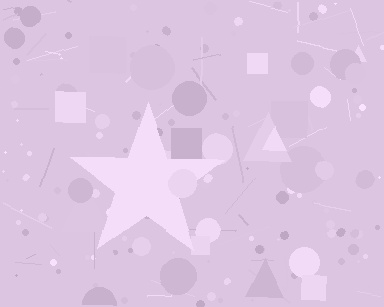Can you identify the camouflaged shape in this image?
The camouflaged shape is a star.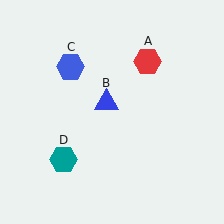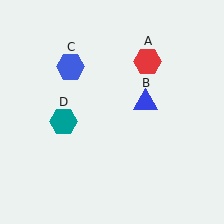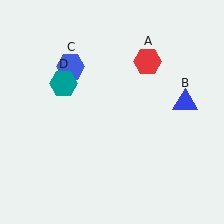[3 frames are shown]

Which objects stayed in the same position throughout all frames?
Red hexagon (object A) and blue hexagon (object C) remained stationary.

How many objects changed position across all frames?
2 objects changed position: blue triangle (object B), teal hexagon (object D).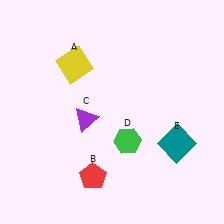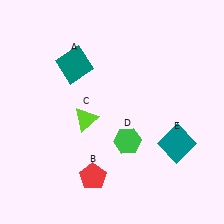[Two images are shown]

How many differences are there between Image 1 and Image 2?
There are 2 differences between the two images.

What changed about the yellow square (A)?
In Image 1, A is yellow. In Image 2, it changed to teal.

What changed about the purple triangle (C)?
In Image 1, C is purple. In Image 2, it changed to lime.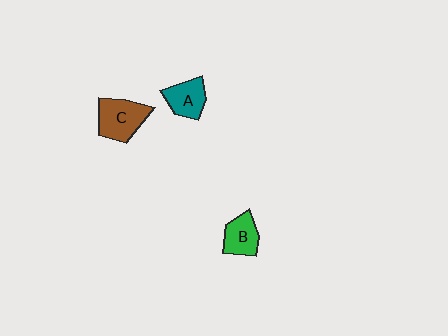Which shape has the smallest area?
Shape B (green).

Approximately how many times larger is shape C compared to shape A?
Approximately 1.3 times.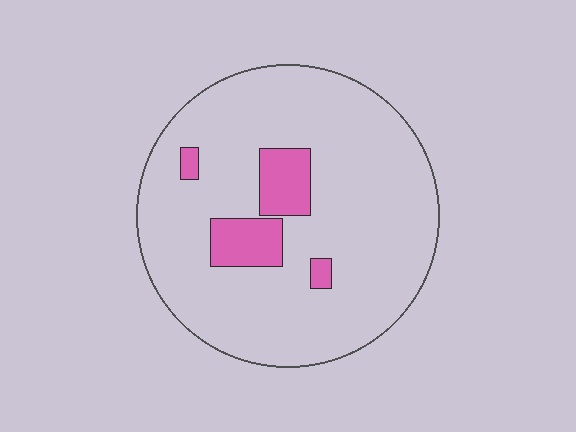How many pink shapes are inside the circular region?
4.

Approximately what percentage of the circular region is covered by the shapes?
Approximately 10%.